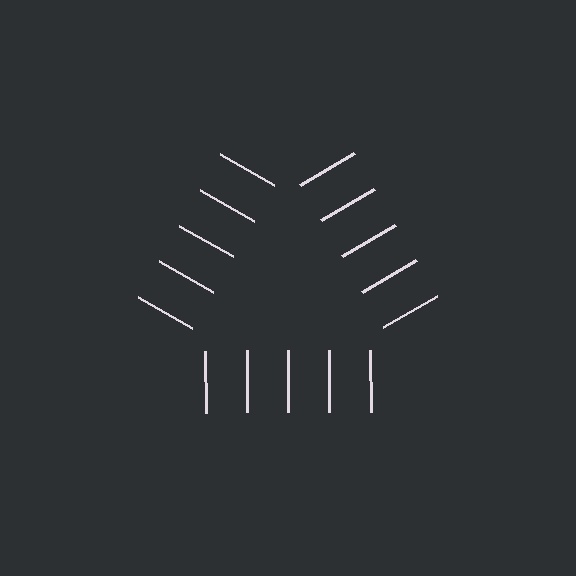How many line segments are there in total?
15 — 5 along each of the 3 edges.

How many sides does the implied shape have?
3 sides — the line-ends trace a triangle.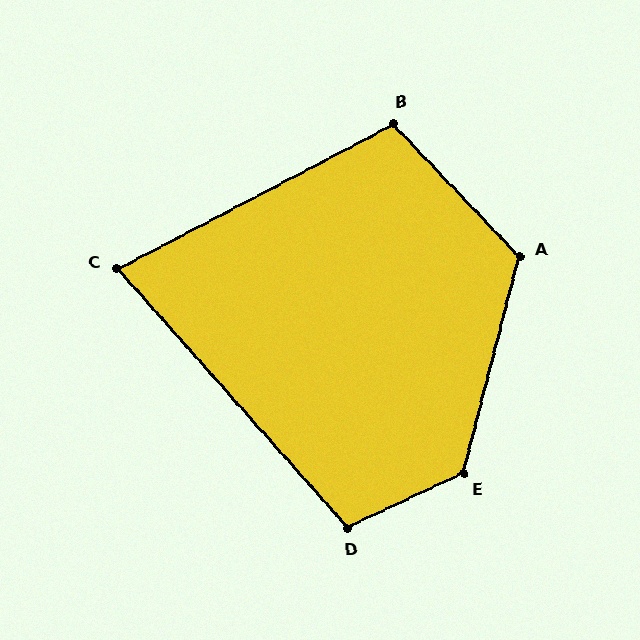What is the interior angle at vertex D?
Approximately 106 degrees (obtuse).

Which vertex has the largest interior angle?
E, at approximately 130 degrees.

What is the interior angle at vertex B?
Approximately 106 degrees (obtuse).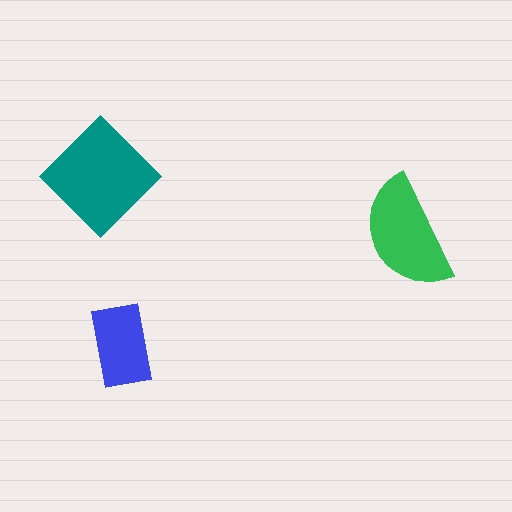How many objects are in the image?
There are 3 objects in the image.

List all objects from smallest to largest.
The blue rectangle, the green semicircle, the teal diamond.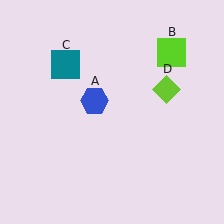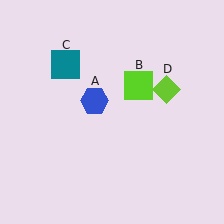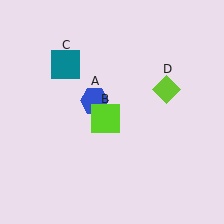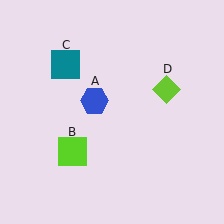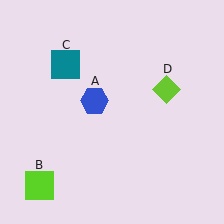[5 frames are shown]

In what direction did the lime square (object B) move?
The lime square (object B) moved down and to the left.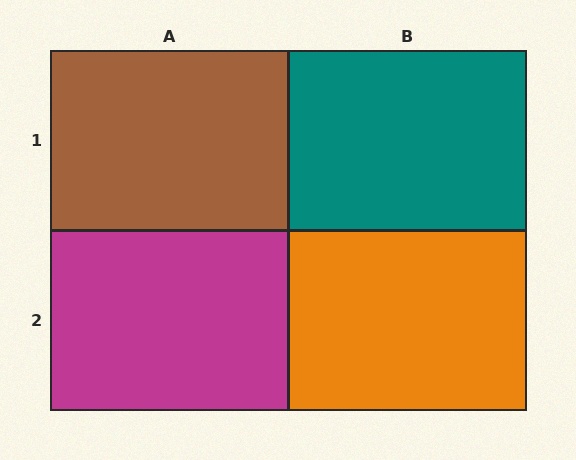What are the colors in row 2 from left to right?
Magenta, orange.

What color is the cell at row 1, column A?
Brown.